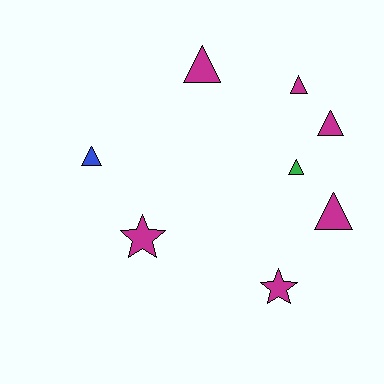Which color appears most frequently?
Magenta, with 6 objects.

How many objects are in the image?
There are 8 objects.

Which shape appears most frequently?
Triangle, with 6 objects.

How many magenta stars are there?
There are 2 magenta stars.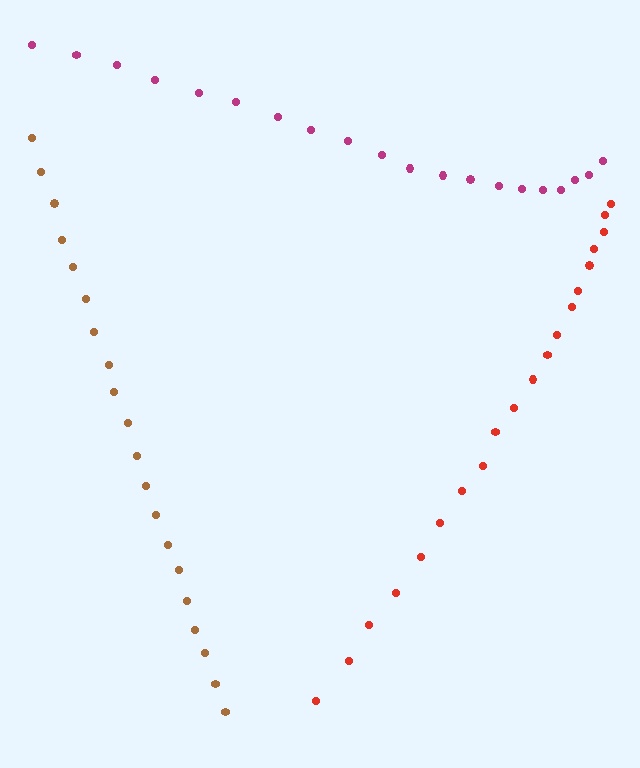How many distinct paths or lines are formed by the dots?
There are 3 distinct paths.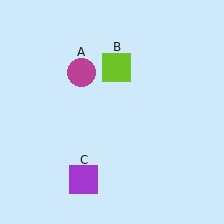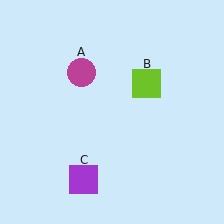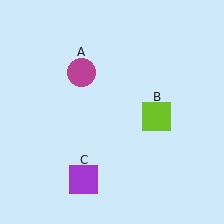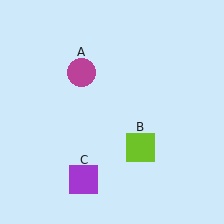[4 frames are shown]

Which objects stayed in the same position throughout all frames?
Magenta circle (object A) and purple square (object C) remained stationary.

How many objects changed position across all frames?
1 object changed position: lime square (object B).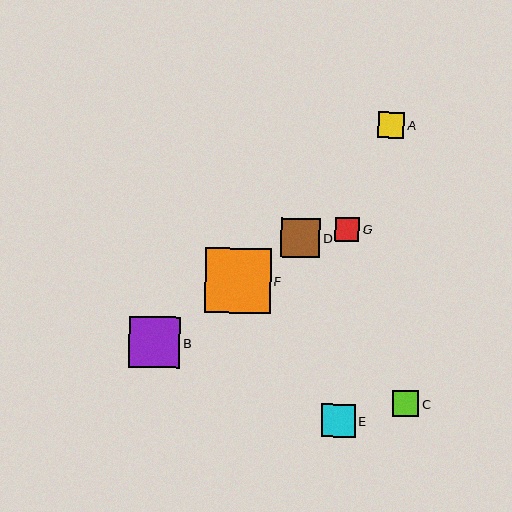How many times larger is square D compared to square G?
Square D is approximately 1.6 times the size of square G.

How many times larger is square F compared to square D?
Square F is approximately 1.7 times the size of square D.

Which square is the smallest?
Square G is the smallest with a size of approximately 24 pixels.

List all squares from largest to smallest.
From largest to smallest: F, B, D, E, C, A, G.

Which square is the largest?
Square F is the largest with a size of approximately 65 pixels.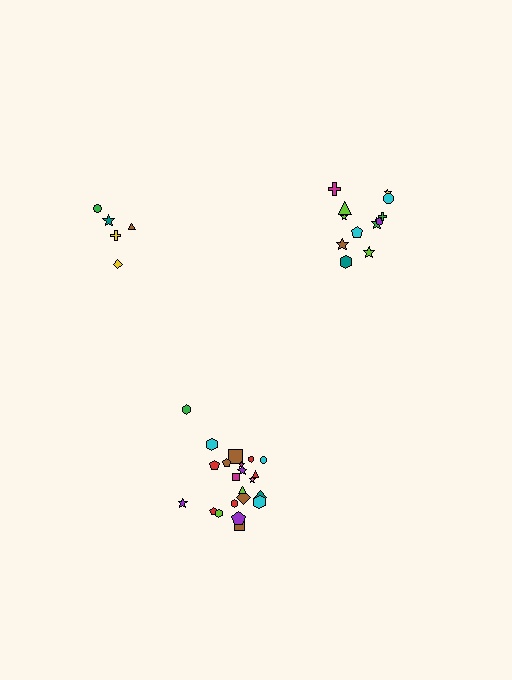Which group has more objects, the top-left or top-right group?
The top-right group.